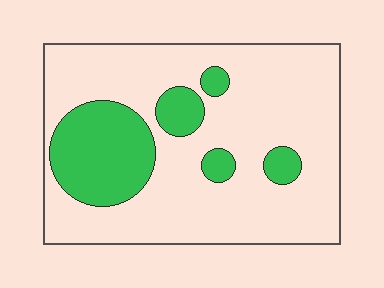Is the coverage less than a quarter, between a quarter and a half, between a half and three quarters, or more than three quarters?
Less than a quarter.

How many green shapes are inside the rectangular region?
5.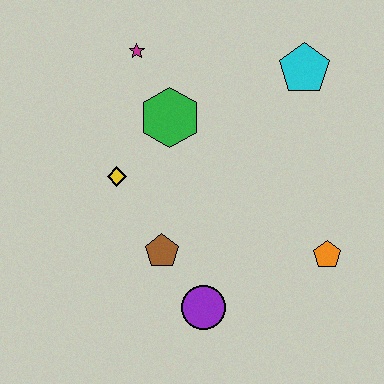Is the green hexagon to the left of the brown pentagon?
No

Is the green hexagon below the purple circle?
No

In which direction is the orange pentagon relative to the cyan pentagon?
The orange pentagon is below the cyan pentagon.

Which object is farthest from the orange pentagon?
The magenta star is farthest from the orange pentagon.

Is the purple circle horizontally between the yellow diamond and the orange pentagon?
Yes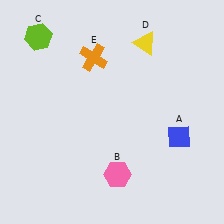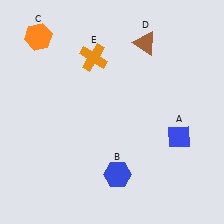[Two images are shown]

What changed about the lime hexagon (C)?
In Image 1, C is lime. In Image 2, it changed to orange.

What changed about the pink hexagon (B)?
In Image 1, B is pink. In Image 2, it changed to blue.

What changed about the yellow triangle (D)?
In Image 1, D is yellow. In Image 2, it changed to brown.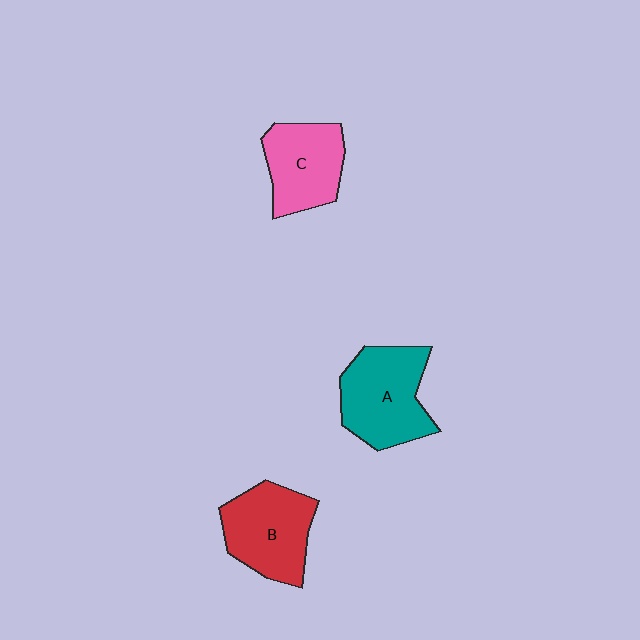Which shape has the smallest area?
Shape C (pink).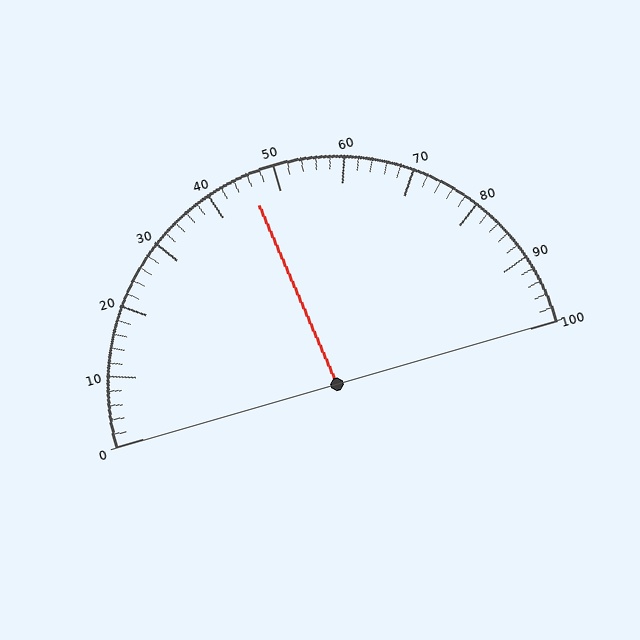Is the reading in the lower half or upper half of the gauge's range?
The reading is in the lower half of the range (0 to 100).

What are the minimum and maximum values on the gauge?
The gauge ranges from 0 to 100.